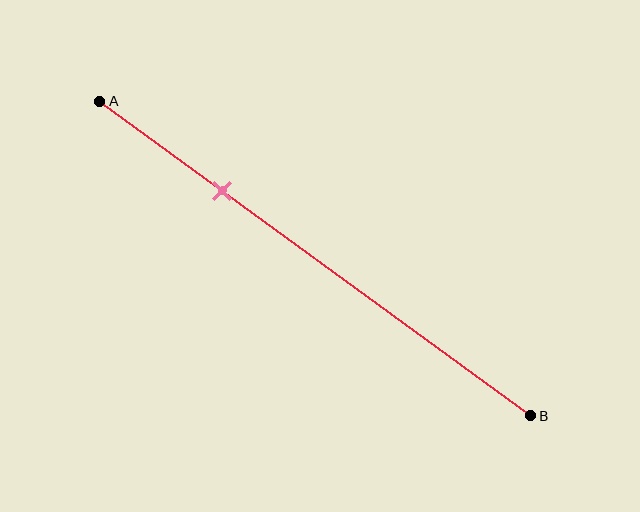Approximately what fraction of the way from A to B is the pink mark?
The pink mark is approximately 30% of the way from A to B.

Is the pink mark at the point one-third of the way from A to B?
No, the mark is at about 30% from A, not at the 33% one-third point.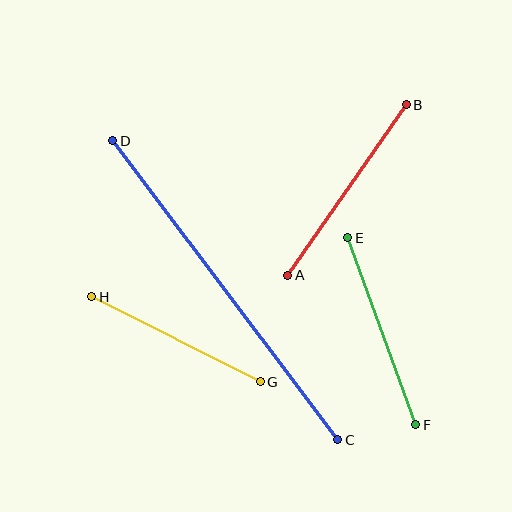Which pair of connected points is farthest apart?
Points C and D are farthest apart.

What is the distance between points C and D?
The distance is approximately 374 pixels.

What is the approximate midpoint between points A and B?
The midpoint is at approximately (347, 190) pixels.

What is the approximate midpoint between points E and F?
The midpoint is at approximately (382, 331) pixels.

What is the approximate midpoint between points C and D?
The midpoint is at approximately (225, 290) pixels.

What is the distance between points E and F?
The distance is approximately 199 pixels.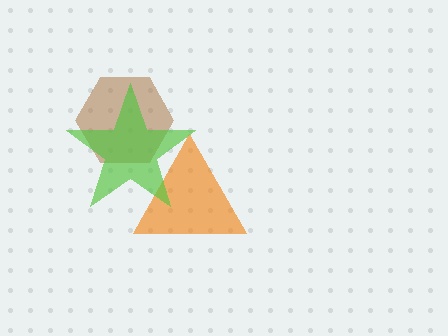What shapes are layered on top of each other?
The layered shapes are: an orange triangle, a brown hexagon, a lime star.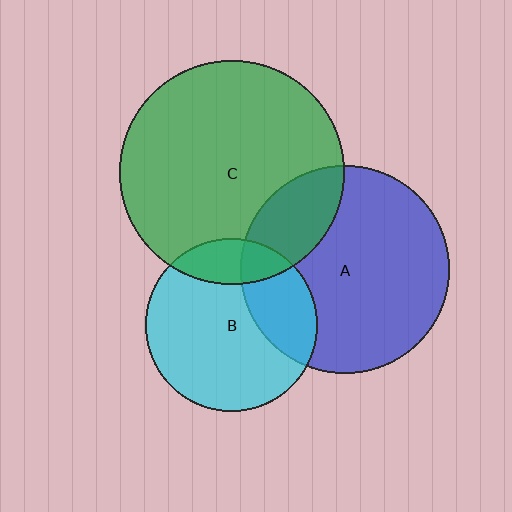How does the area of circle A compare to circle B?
Approximately 1.5 times.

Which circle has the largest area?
Circle C (green).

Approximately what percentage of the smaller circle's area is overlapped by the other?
Approximately 15%.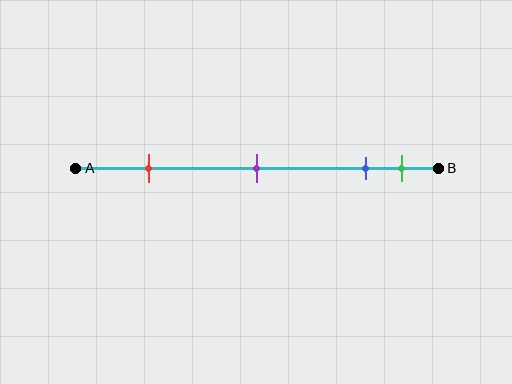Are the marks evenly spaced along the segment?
No, the marks are not evenly spaced.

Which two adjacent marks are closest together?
The blue and green marks are the closest adjacent pair.